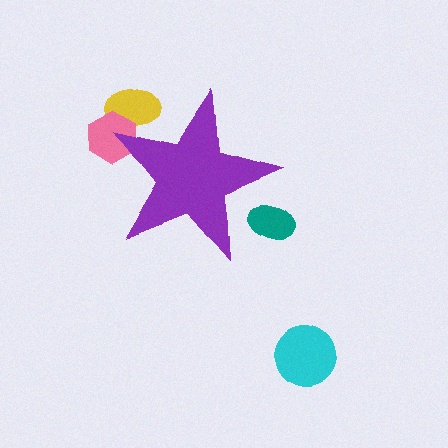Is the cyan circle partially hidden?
No, the cyan circle is fully visible.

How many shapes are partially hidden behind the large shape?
3 shapes are partially hidden.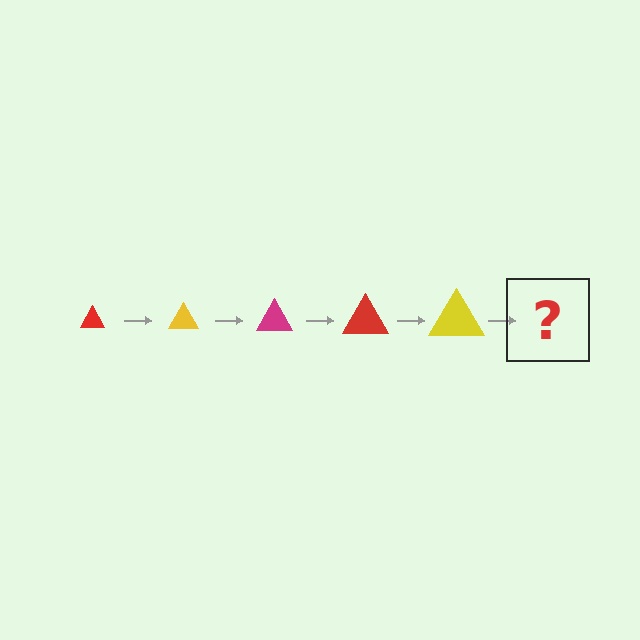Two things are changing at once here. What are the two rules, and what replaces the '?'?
The two rules are that the triangle grows larger each step and the color cycles through red, yellow, and magenta. The '?' should be a magenta triangle, larger than the previous one.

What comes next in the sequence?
The next element should be a magenta triangle, larger than the previous one.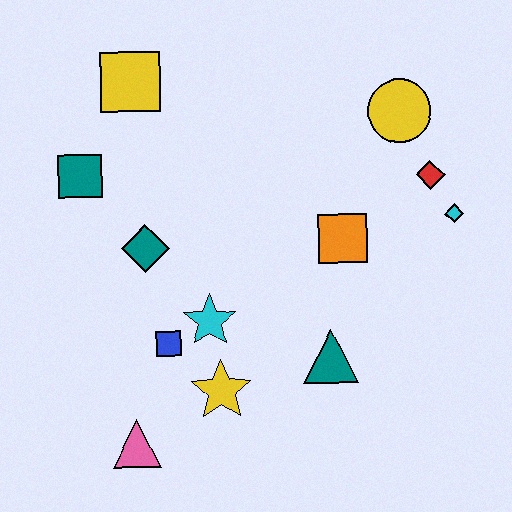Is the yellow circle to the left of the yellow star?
No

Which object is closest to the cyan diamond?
The red diamond is closest to the cyan diamond.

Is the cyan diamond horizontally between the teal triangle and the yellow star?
No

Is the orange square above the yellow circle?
No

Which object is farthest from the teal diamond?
The cyan diamond is farthest from the teal diamond.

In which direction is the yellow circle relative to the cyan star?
The yellow circle is above the cyan star.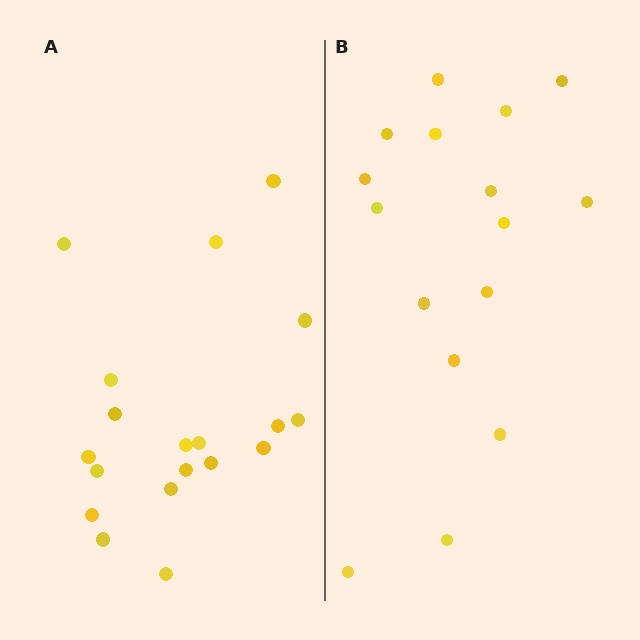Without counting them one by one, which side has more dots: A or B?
Region A (the left region) has more dots.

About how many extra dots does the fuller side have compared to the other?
Region A has just a few more — roughly 2 or 3 more dots than region B.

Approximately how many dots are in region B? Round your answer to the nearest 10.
About 20 dots. (The exact count is 16, which rounds to 20.)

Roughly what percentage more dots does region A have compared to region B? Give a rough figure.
About 20% more.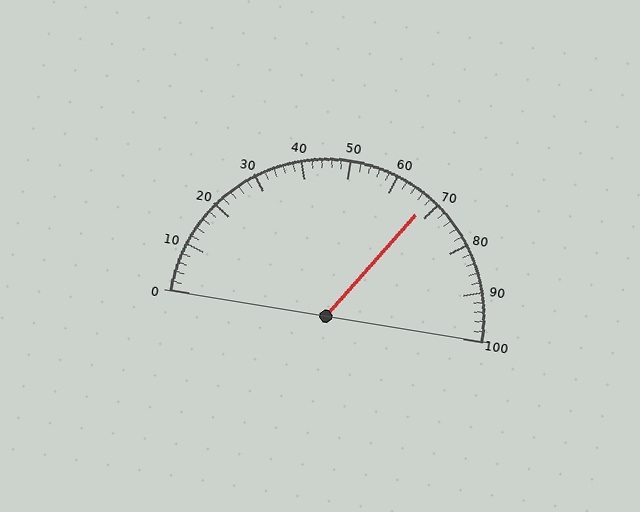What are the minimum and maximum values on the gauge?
The gauge ranges from 0 to 100.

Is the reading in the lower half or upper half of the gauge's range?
The reading is in the upper half of the range (0 to 100).